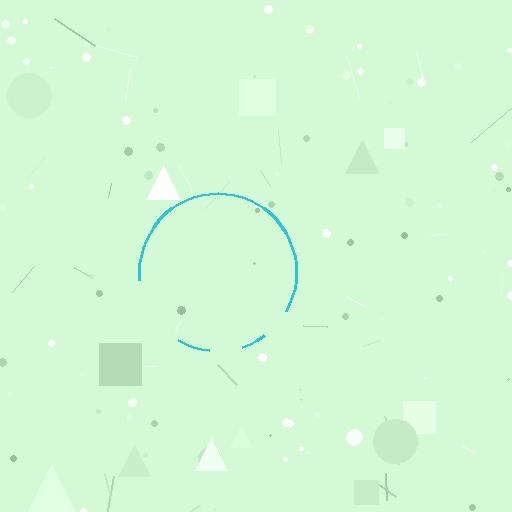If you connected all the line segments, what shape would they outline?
They would outline a circle.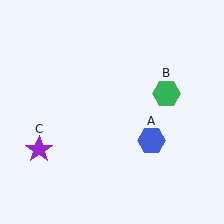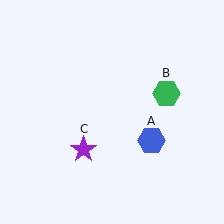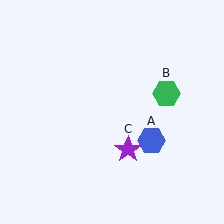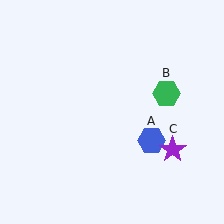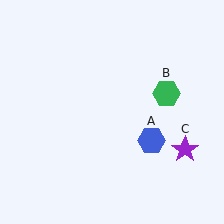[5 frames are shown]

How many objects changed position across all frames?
1 object changed position: purple star (object C).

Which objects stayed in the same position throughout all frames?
Blue hexagon (object A) and green hexagon (object B) remained stationary.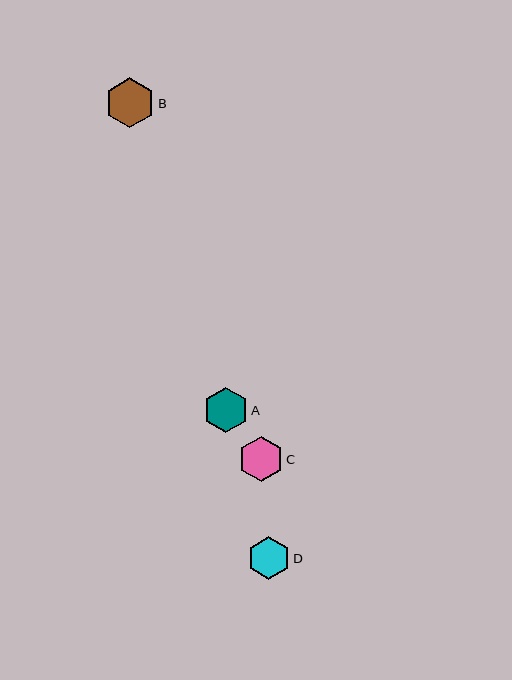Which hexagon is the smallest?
Hexagon D is the smallest with a size of approximately 43 pixels.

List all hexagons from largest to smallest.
From largest to smallest: B, A, C, D.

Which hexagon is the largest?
Hexagon B is the largest with a size of approximately 50 pixels.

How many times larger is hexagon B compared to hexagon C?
Hexagon B is approximately 1.1 times the size of hexagon C.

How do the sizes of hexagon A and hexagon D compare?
Hexagon A and hexagon D are approximately the same size.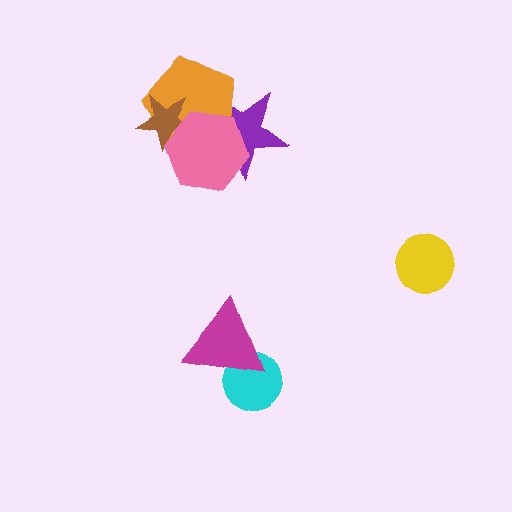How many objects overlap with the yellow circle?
0 objects overlap with the yellow circle.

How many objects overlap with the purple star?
2 objects overlap with the purple star.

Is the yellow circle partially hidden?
No, no other shape covers it.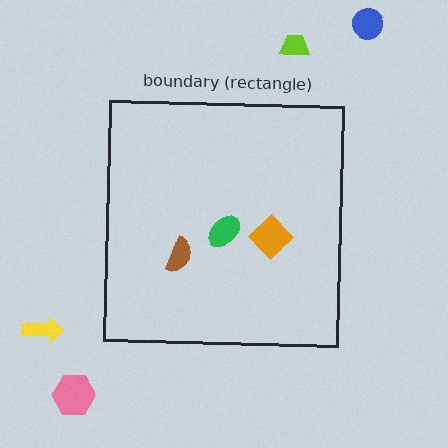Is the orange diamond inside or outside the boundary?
Inside.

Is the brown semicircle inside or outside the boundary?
Inside.